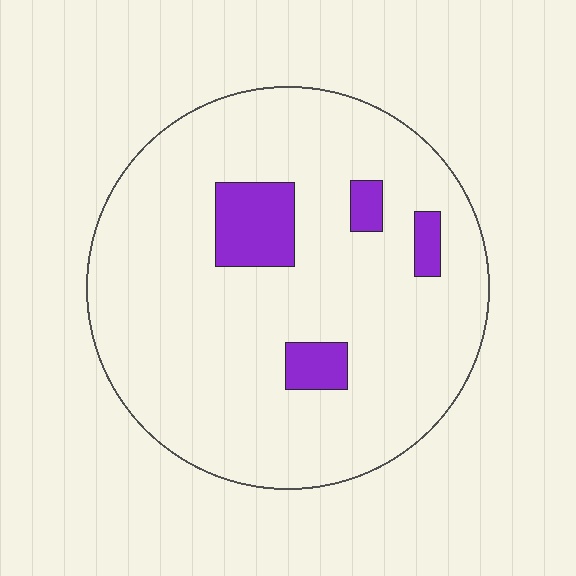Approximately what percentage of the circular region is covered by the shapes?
Approximately 10%.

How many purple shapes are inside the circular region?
4.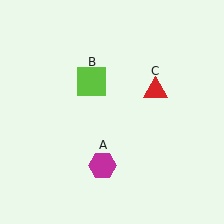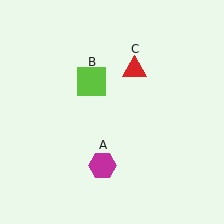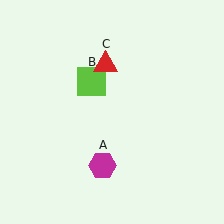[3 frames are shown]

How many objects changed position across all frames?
1 object changed position: red triangle (object C).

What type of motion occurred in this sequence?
The red triangle (object C) rotated counterclockwise around the center of the scene.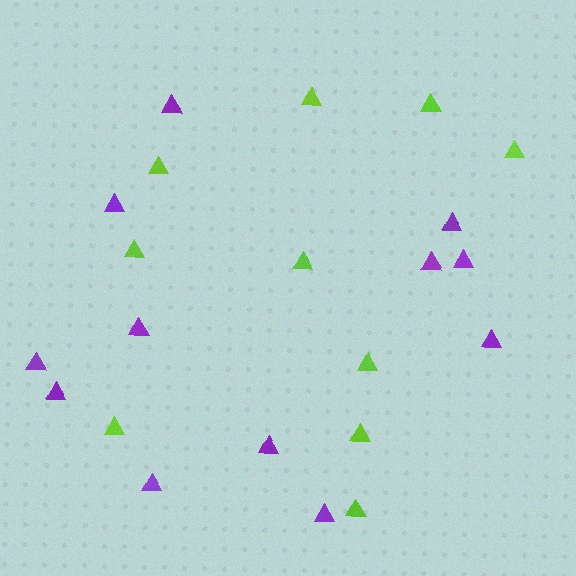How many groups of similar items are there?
There are 2 groups: one group of lime triangles (10) and one group of purple triangles (12).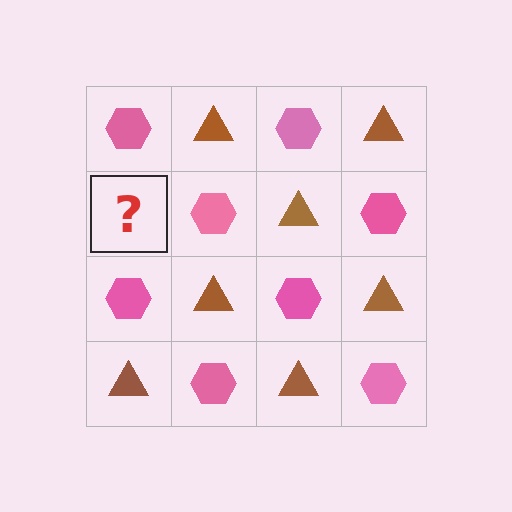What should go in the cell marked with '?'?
The missing cell should contain a brown triangle.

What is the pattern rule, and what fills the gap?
The rule is that it alternates pink hexagon and brown triangle in a checkerboard pattern. The gap should be filled with a brown triangle.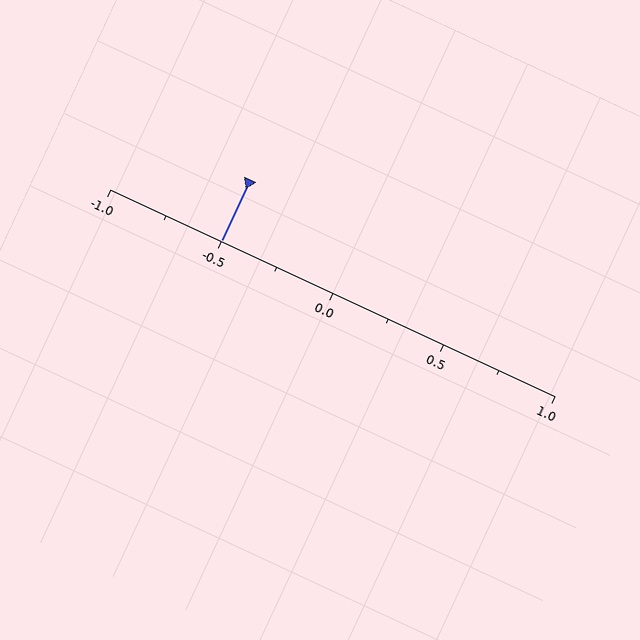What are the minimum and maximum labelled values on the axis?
The axis runs from -1.0 to 1.0.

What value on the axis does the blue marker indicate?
The marker indicates approximately -0.5.